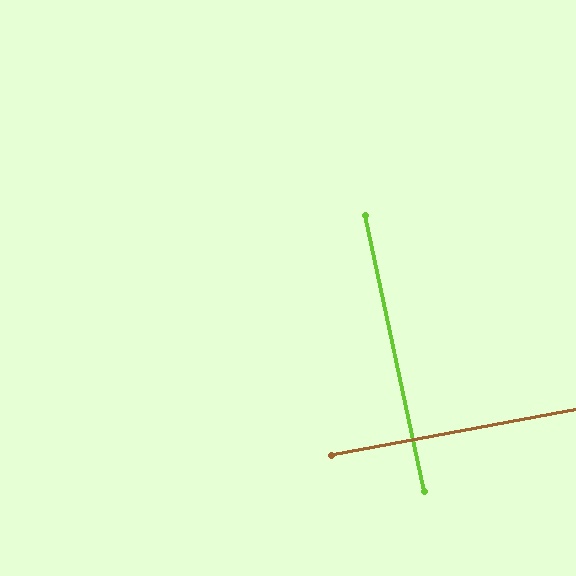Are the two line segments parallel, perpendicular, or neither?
Perpendicular — they meet at approximately 89°.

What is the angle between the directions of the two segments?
Approximately 89 degrees.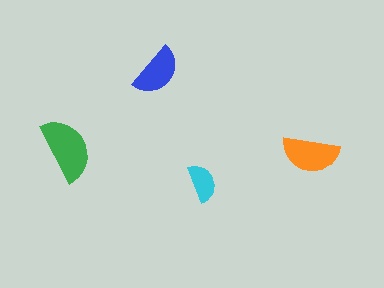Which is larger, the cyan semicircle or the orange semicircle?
The orange one.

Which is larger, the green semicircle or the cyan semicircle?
The green one.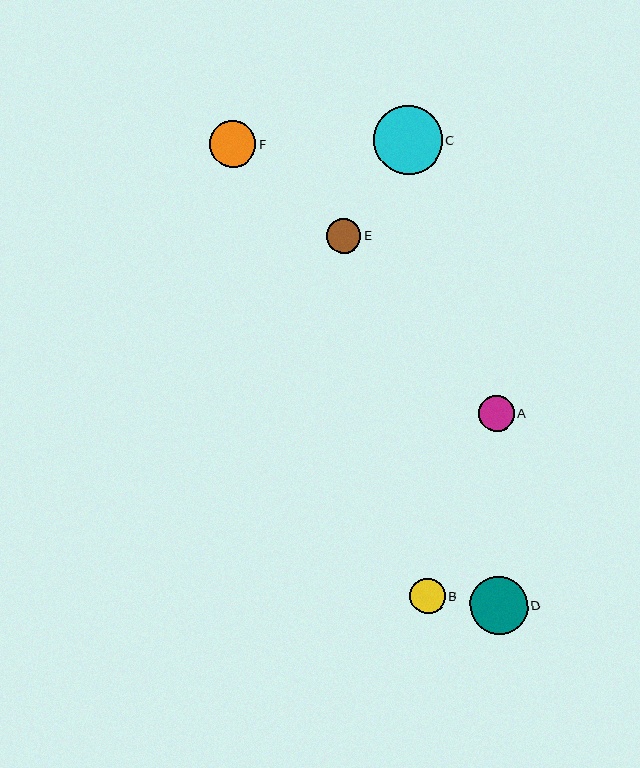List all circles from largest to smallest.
From largest to smallest: C, D, F, A, B, E.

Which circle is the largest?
Circle C is the largest with a size of approximately 69 pixels.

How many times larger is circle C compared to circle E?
Circle C is approximately 2.0 times the size of circle E.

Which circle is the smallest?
Circle E is the smallest with a size of approximately 34 pixels.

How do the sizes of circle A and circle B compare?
Circle A and circle B are approximately the same size.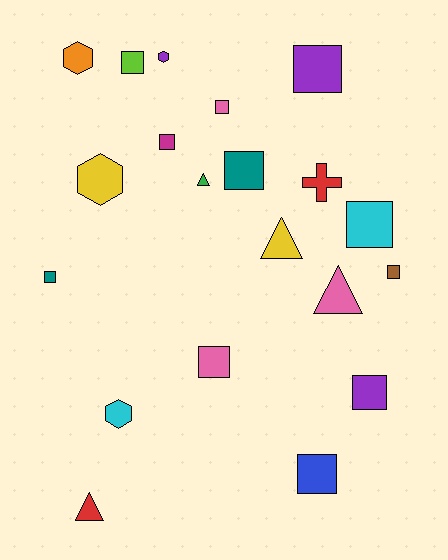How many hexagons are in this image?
There are 4 hexagons.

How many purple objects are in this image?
There are 3 purple objects.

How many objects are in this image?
There are 20 objects.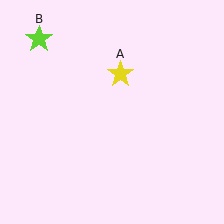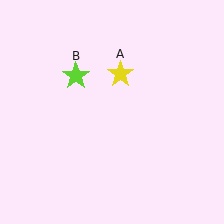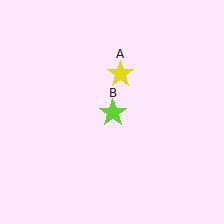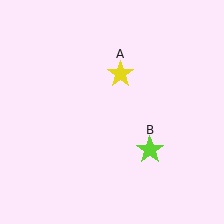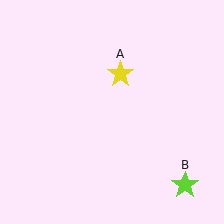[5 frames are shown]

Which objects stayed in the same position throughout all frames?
Yellow star (object A) remained stationary.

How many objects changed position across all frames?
1 object changed position: lime star (object B).